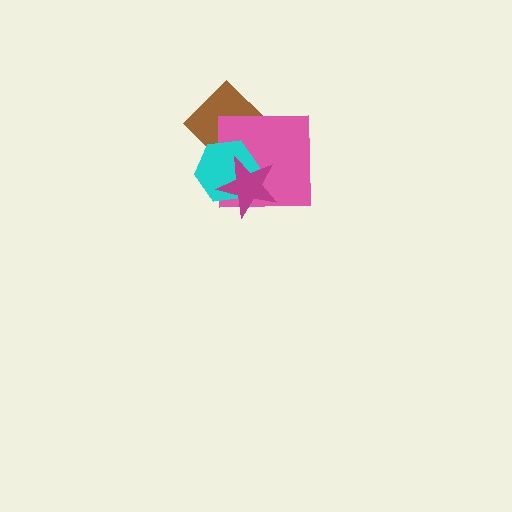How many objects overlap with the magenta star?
3 objects overlap with the magenta star.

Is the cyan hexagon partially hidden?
Yes, it is partially covered by another shape.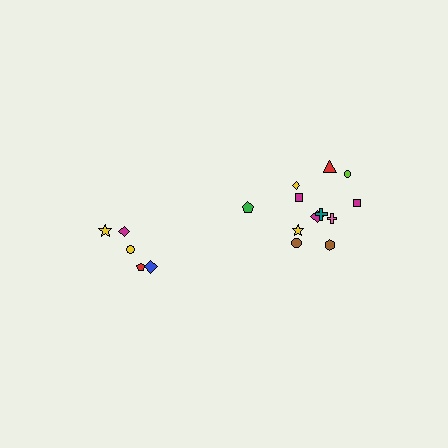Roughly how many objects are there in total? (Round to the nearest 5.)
Roughly 15 objects in total.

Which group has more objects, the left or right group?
The right group.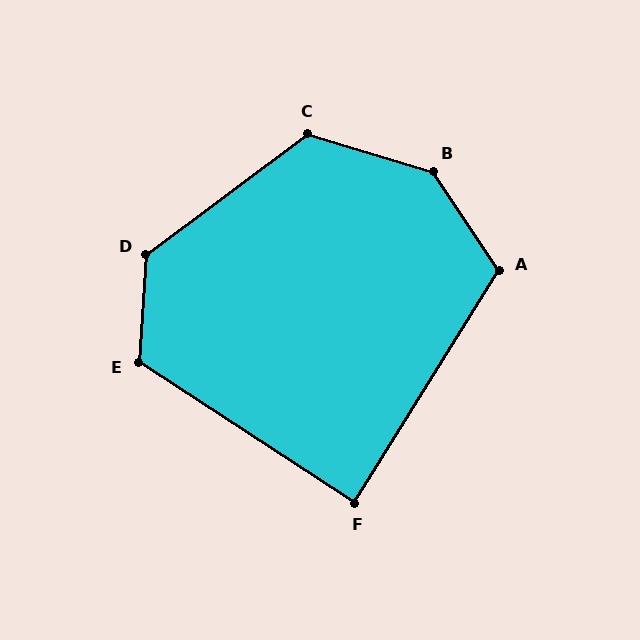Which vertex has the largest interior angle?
B, at approximately 141 degrees.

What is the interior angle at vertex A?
Approximately 114 degrees (obtuse).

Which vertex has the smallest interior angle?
F, at approximately 89 degrees.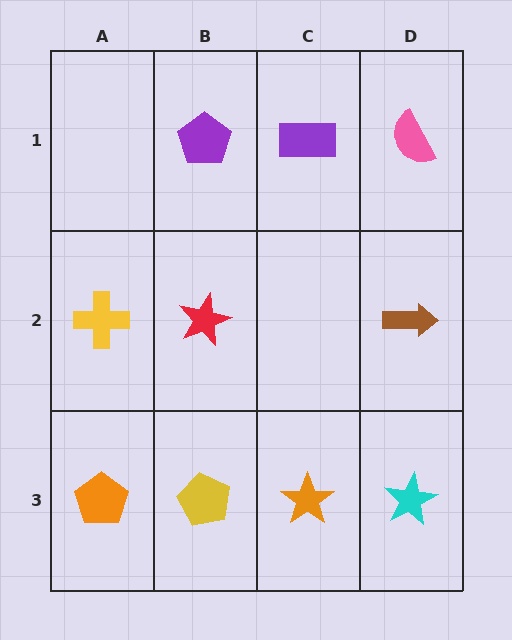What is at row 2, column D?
A brown arrow.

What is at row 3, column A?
An orange pentagon.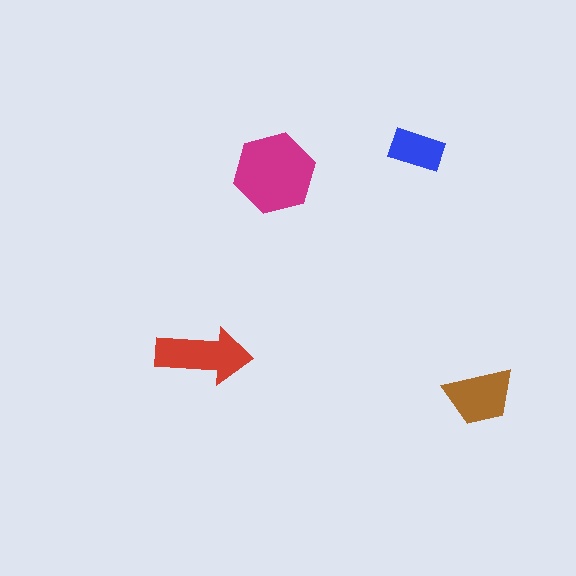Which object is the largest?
The magenta hexagon.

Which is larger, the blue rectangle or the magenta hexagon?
The magenta hexagon.